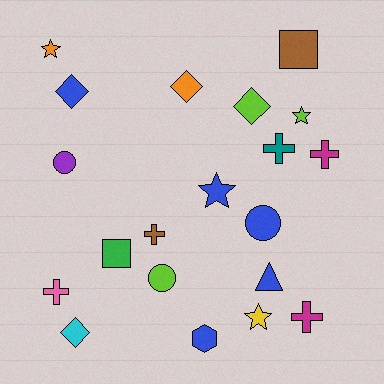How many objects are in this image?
There are 20 objects.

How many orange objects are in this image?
There are 2 orange objects.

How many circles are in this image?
There are 3 circles.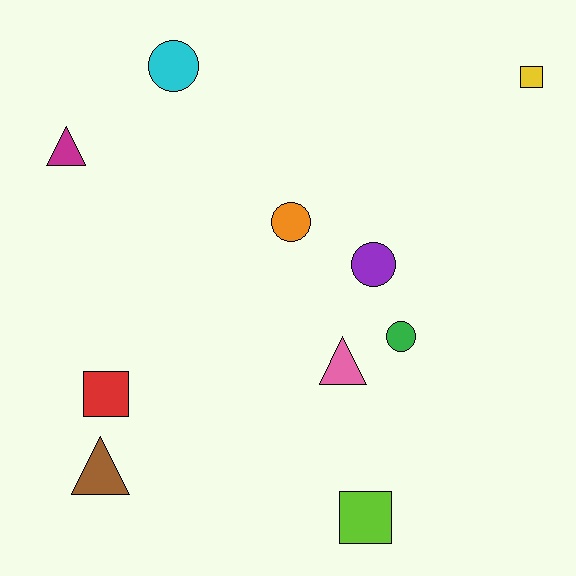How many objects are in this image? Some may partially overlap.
There are 10 objects.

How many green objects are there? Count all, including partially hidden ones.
There is 1 green object.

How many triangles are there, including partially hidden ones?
There are 3 triangles.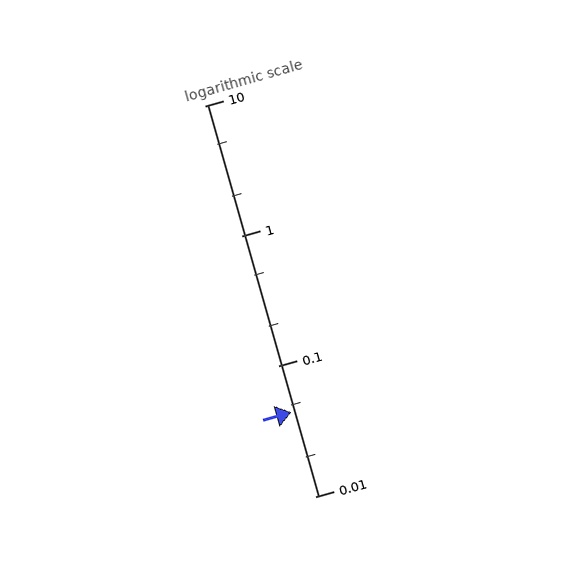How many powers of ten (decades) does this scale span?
The scale spans 3 decades, from 0.01 to 10.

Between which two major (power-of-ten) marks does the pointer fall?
The pointer is between 0.01 and 0.1.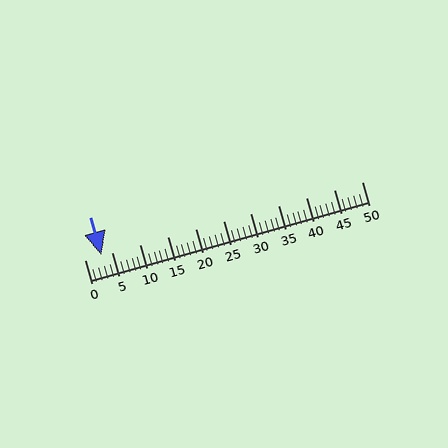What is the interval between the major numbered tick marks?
The major tick marks are spaced 5 units apart.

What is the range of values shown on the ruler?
The ruler shows values from 0 to 50.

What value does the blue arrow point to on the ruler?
The blue arrow points to approximately 3.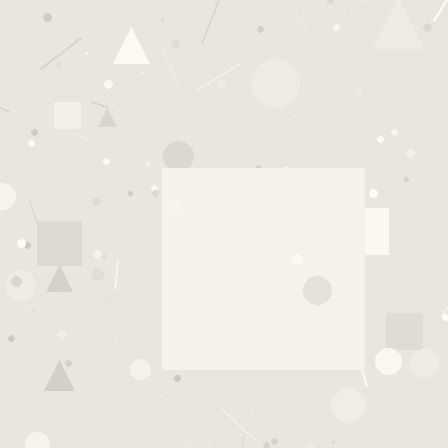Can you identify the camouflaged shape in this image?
The camouflaged shape is a square.